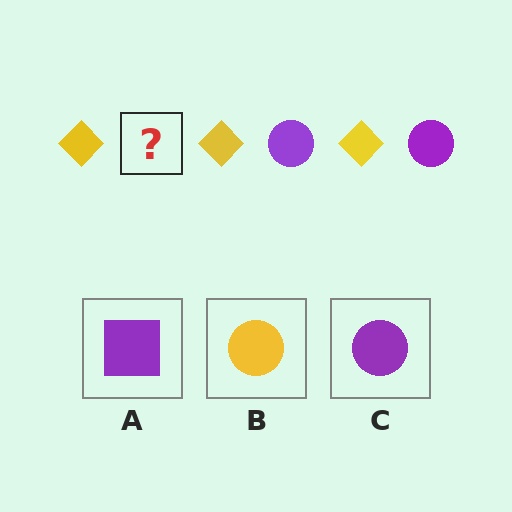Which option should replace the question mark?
Option C.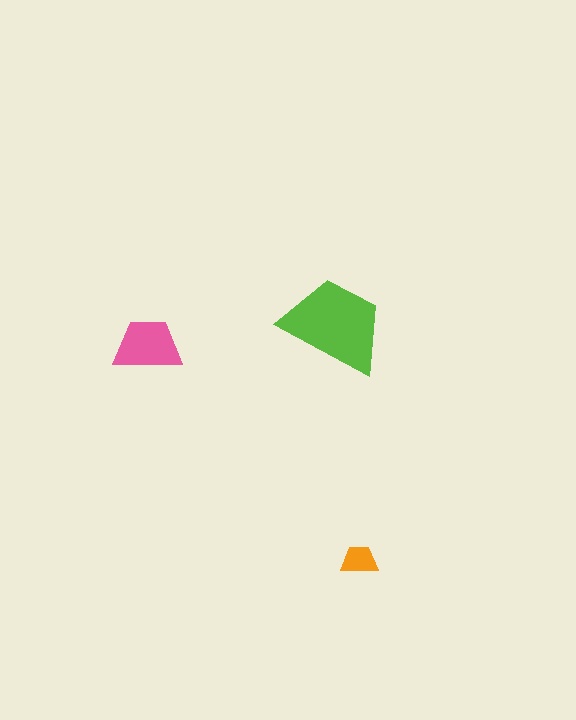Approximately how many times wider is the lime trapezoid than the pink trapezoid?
About 1.5 times wider.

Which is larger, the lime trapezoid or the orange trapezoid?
The lime one.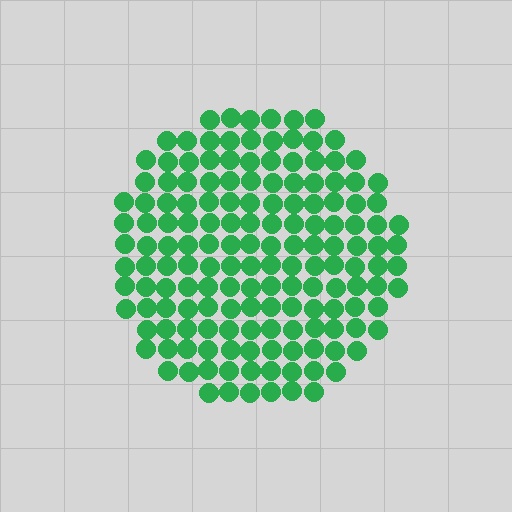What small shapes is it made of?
It is made of small circles.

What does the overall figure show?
The overall figure shows a circle.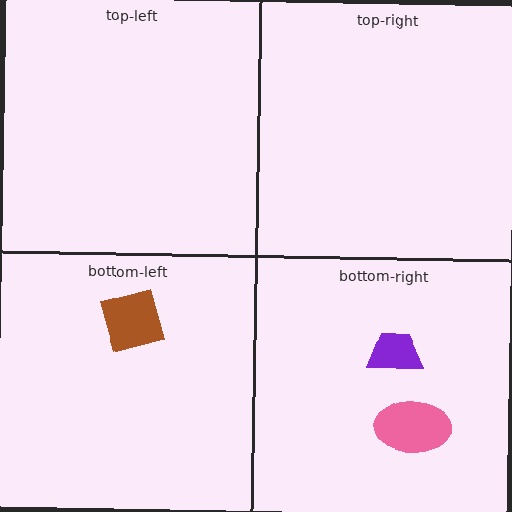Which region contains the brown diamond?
The bottom-left region.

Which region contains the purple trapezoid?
The bottom-right region.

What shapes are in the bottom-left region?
The brown diamond.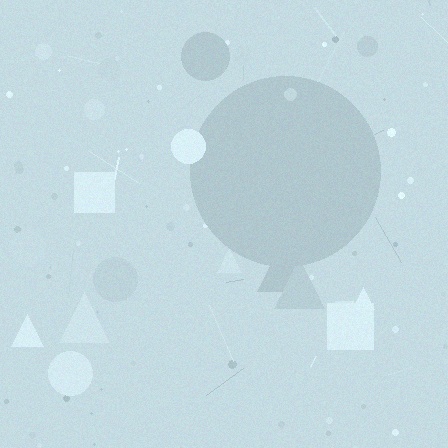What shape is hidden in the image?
A circle is hidden in the image.